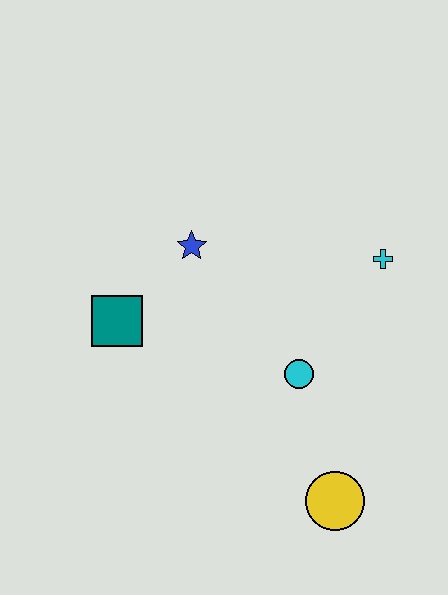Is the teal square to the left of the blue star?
Yes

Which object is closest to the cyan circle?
The yellow circle is closest to the cyan circle.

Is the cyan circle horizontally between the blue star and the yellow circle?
Yes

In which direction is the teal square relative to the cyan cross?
The teal square is to the left of the cyan cross.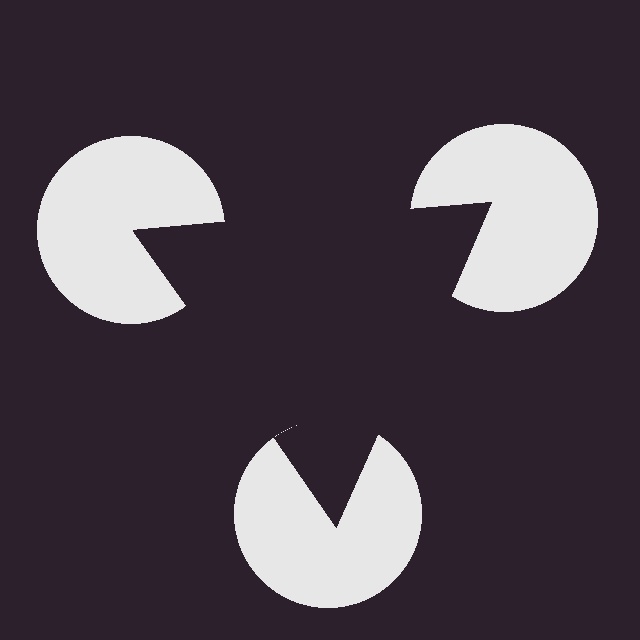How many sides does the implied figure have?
3 sides.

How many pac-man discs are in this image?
There are 3 — one at each vertex of the illusory triangle.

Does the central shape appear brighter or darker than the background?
It typically appears slightly darker than the background, even though no actual brightness change is drawn.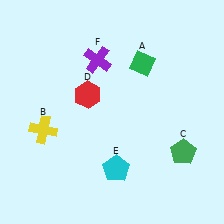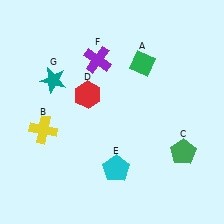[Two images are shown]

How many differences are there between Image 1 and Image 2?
There is 1 difference between the two images.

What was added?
A teal star (G) was added in Image 2.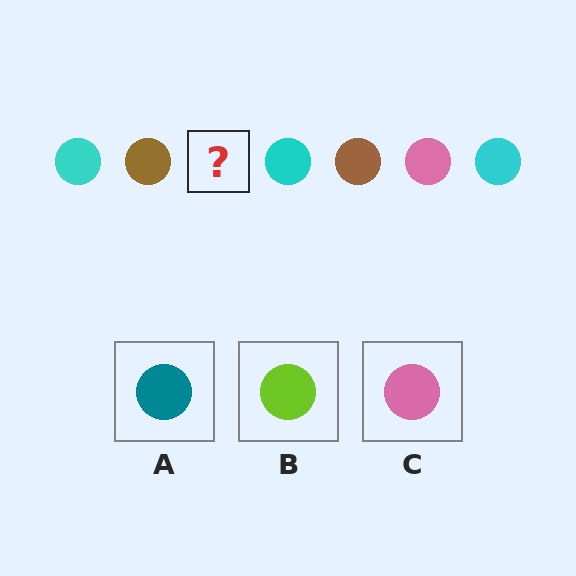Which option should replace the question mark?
Option C.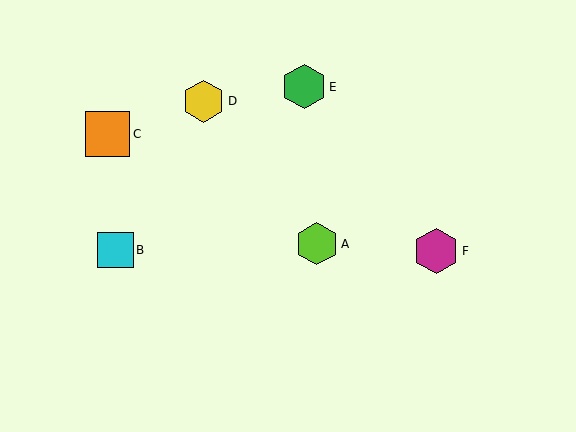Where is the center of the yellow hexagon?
The center of the yellow hexagon is at (204, 101).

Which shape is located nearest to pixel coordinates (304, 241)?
The lime hexagon (labeled A) at (317, 244) is nearest to that location.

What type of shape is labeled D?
Shape D is a yellow hexagon.